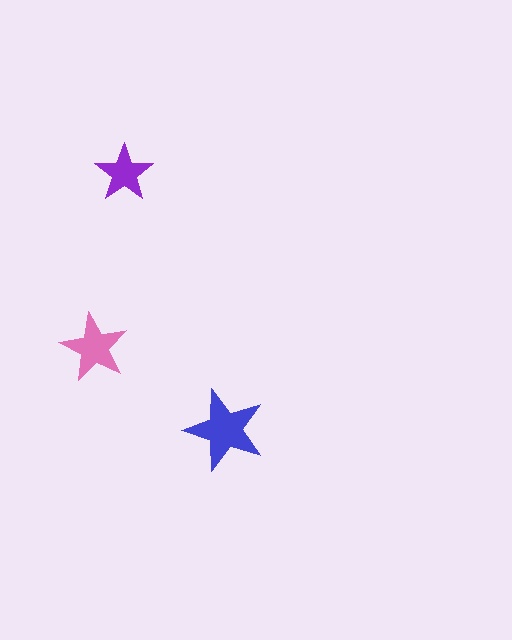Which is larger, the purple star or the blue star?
The blue one.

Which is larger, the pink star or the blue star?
The blue one.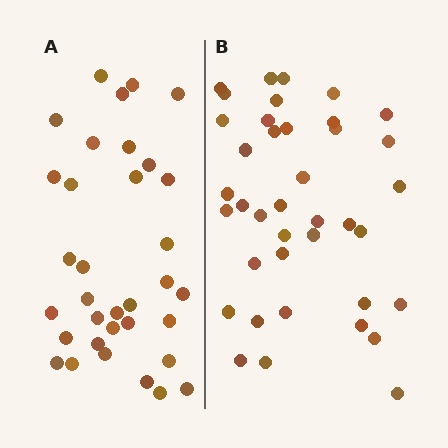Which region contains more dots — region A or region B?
Region B (the right region) has more dots.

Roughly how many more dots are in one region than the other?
Region B has about 5 more dots than region A.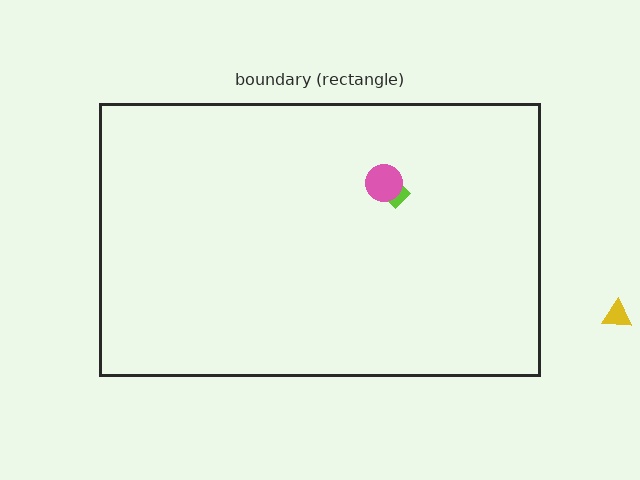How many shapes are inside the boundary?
2 inside, 1 outside.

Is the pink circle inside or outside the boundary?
Inside.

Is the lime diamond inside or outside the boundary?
Inside.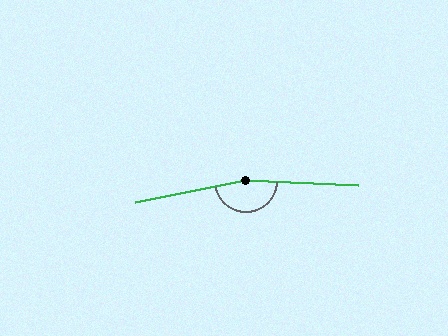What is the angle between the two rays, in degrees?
Approximately 166 degrees.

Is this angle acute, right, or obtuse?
It is obtuse.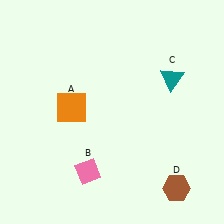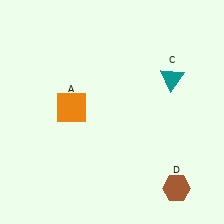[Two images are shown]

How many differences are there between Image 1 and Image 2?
There is 1 difference between the two images.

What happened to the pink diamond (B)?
The pink diamond (B) was removed in Image 2. It was in the bottom-left area of Image 1.